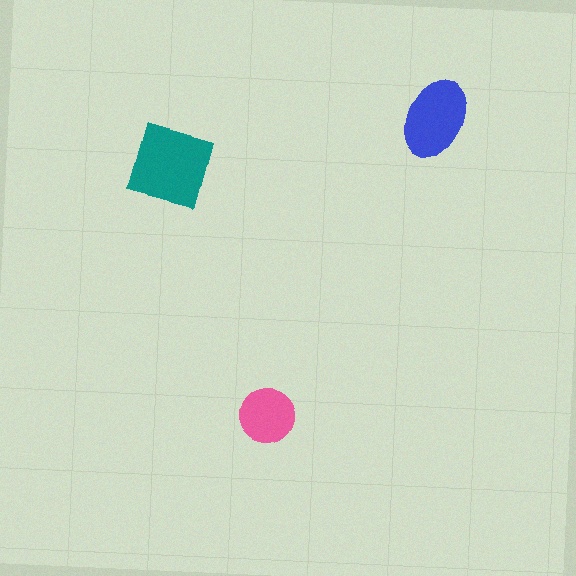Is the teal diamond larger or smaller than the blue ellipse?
Larger.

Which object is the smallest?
The pink circle.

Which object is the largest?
The teal diamond.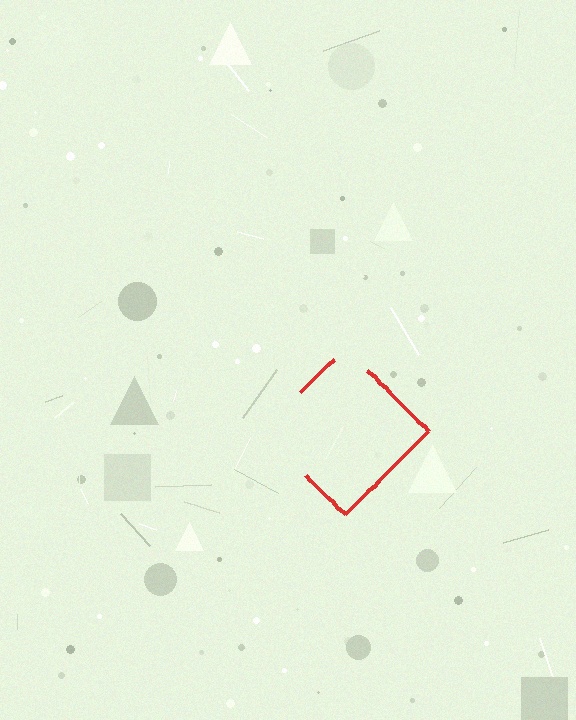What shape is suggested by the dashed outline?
The dashed outline suggests a diamond.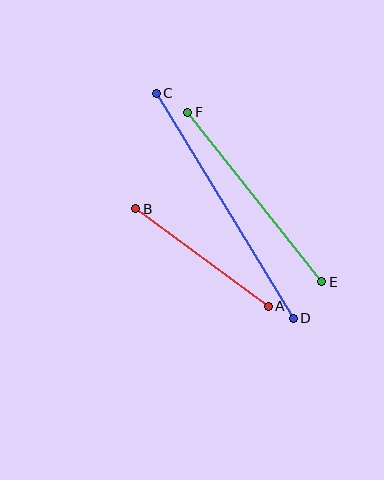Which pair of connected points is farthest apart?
Points C and D are farthest apart.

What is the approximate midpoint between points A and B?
The midpoint is at approximately (202, 258) pixels.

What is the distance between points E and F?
The distance is approximately 216 pixels.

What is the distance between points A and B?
The distance is approximately 164 pixels.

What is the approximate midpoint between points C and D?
The midpoint is at approximately (225, 206) pixels.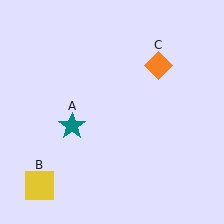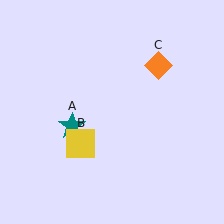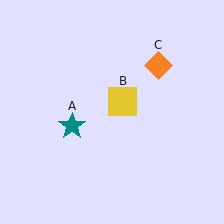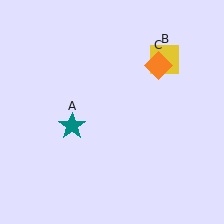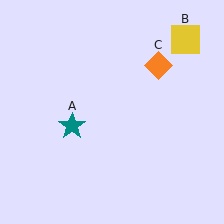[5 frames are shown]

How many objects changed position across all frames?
1 object changed position: yellow square (object B).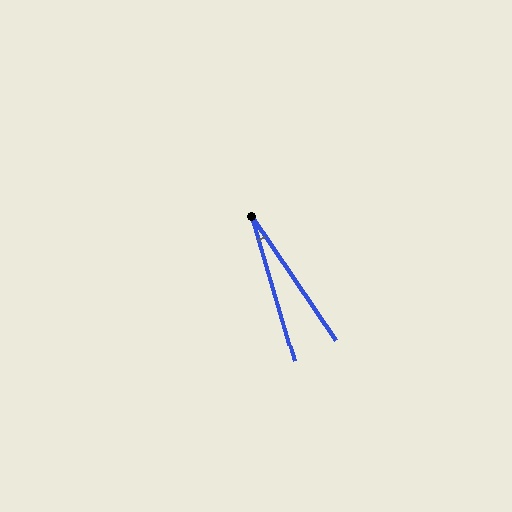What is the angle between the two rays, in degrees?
Approximately 18 degrees.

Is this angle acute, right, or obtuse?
It is acute.